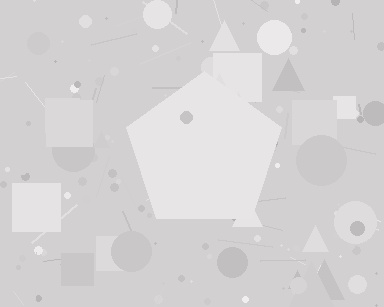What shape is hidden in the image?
A pentagon is hidden in the image.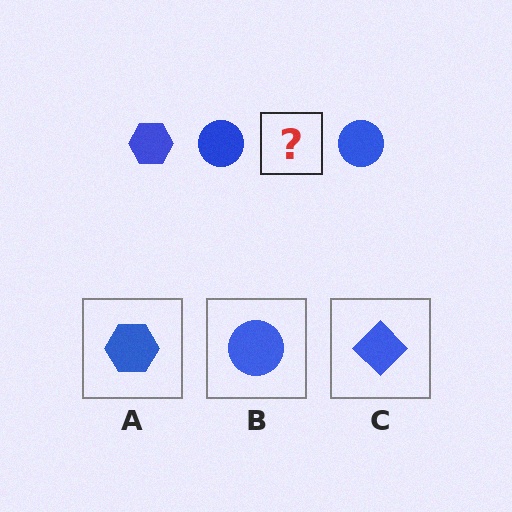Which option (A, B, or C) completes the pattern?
A.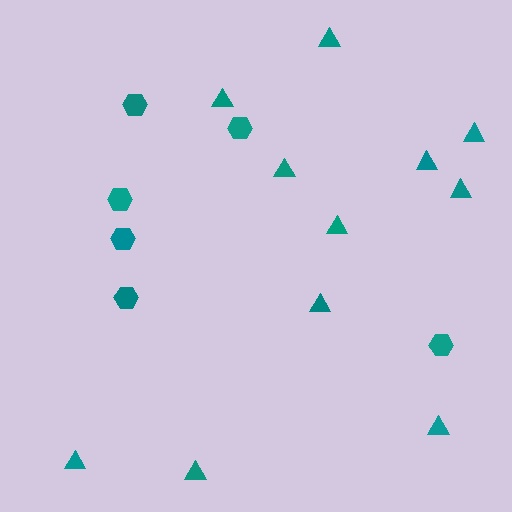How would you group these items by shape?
There are 2 groups: one group of triangles (11) and one group of hexagons (6).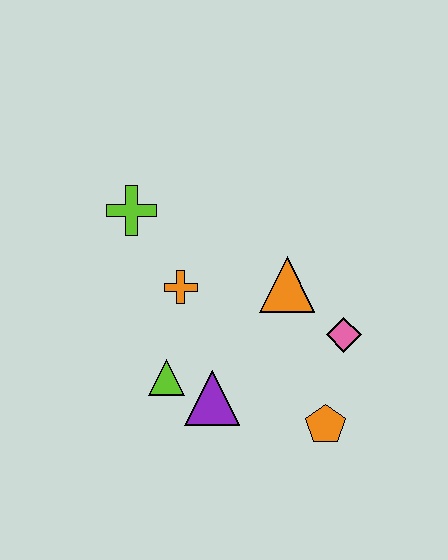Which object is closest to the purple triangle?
The lime triangle is closest to the purple triangle.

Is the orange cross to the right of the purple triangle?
No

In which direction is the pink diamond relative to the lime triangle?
The pink diamond is to the right of the lime triangle.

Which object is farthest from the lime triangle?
The pink diamond is farthest from the lime triangle.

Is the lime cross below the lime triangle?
No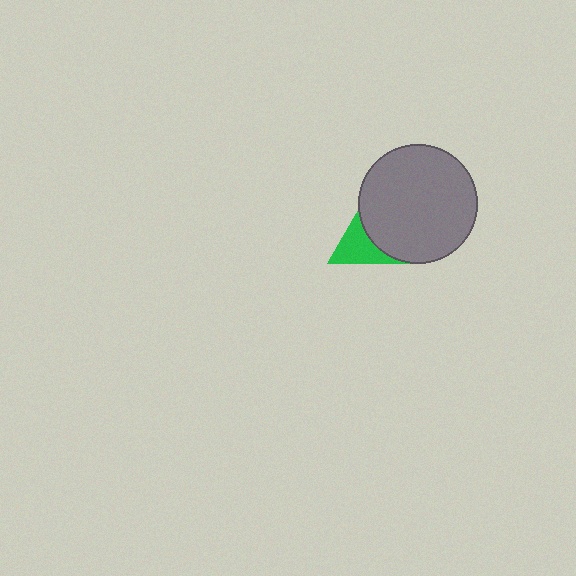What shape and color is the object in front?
The object in front is a gray circle.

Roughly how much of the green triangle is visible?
About half of it is visible (roughly 47%).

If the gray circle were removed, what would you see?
You would see the complete green triangle.